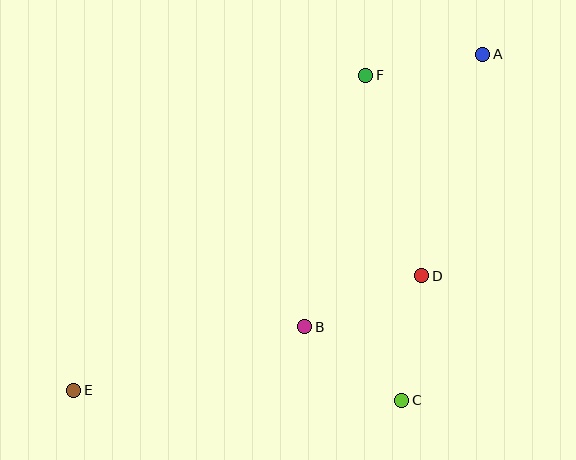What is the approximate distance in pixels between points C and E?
The distance between C and E is approximately 328 pixels.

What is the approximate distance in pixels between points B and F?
The distance between B and F is approximately 259 pixels.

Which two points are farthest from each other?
Points A and E are farthest from each other.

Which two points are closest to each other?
Points A and F are closest to each other.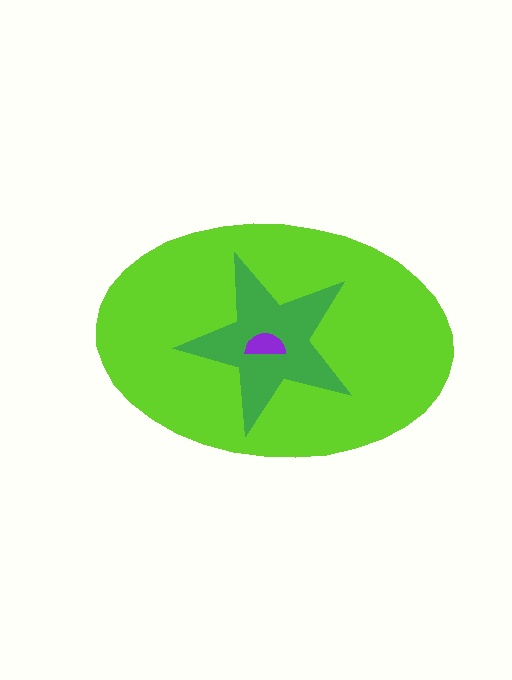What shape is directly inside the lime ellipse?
The green star.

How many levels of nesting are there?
3.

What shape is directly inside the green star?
The purple semicircle.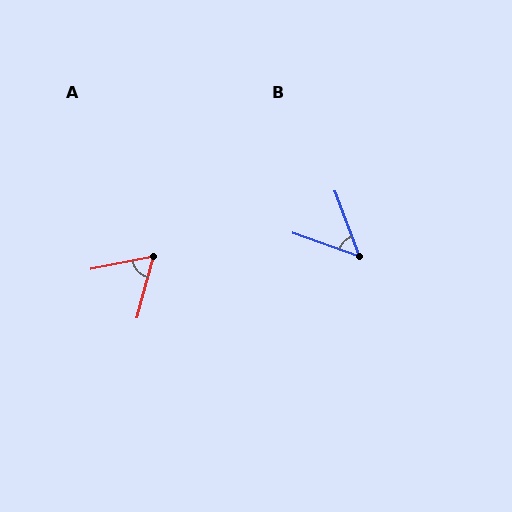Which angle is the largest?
A, at approximately 63 degrees.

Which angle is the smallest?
B, at approximately 50 degrees.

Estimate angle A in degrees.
Approximately 63 degrees.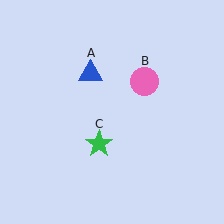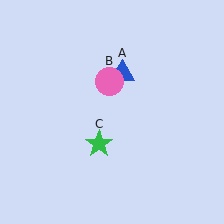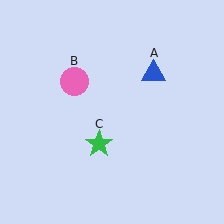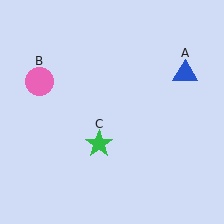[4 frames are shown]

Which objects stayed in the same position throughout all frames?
Green star (object C) remained stationary.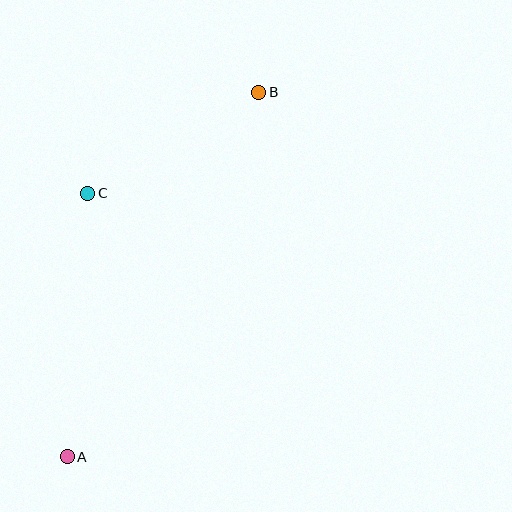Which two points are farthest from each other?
Points A and B are farthest from each other.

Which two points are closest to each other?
Points B and C are closest to each other.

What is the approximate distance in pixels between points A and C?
The distance between A and C is approximately 264 pixels.